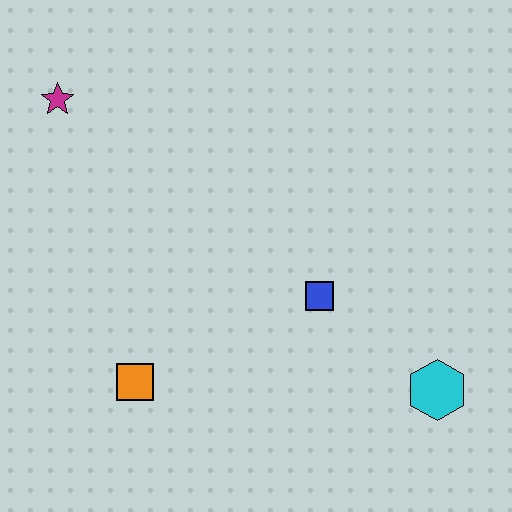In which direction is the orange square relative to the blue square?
The orange square is to the left of the blue square.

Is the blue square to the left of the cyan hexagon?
Yes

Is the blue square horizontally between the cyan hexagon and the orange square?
Yes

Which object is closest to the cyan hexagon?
The blue square is closest to the cyan hexagon.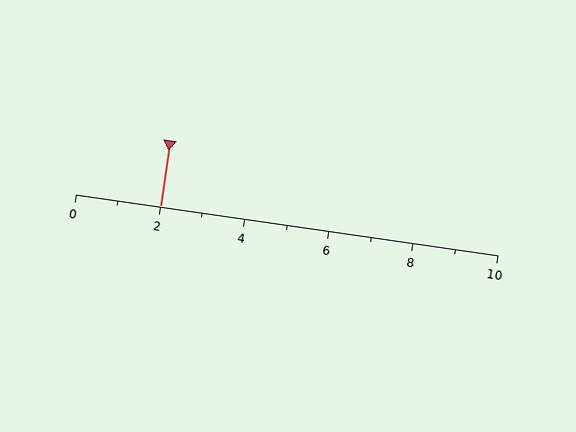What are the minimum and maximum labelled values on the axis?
The axis runs from 0 to 10.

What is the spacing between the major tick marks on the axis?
The major ticks are spaced 2 apart.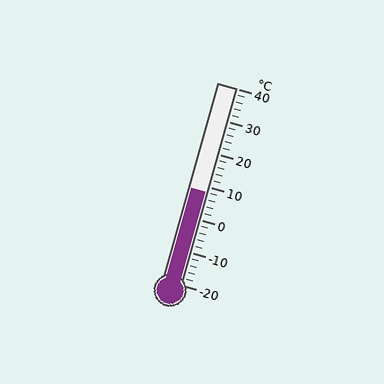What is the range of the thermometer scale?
The thermometer scale ranges from -20°C to 40°C.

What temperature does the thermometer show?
The thermometer shows approximately 8°C.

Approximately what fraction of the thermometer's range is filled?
The thermometer is filled to approximately 45% of its range.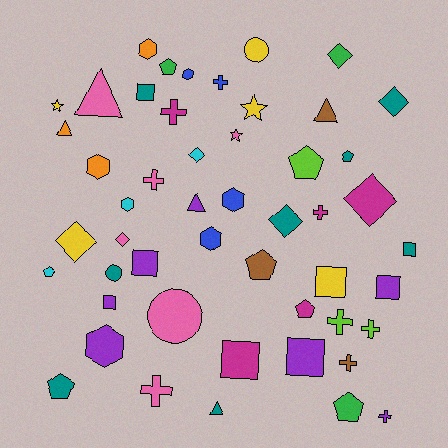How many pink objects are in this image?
There are 6 pink objects.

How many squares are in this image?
There are 8 squares.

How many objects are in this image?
There are 50 objects.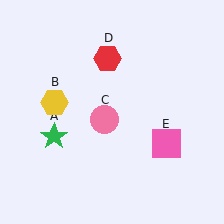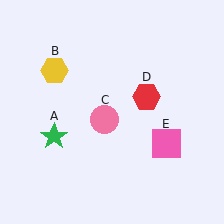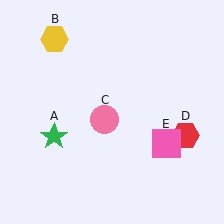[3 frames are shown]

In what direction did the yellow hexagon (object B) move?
The yellow hexagon (object B) moved up.